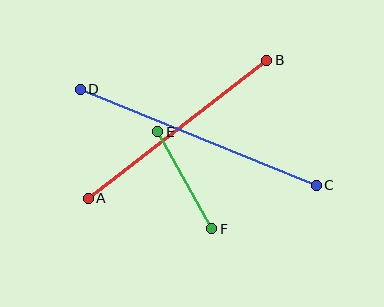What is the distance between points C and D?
The distance is approximately 255 pixels.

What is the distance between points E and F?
The distance is approximately 111 pixels.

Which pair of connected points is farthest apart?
Points C and D are farthest apart.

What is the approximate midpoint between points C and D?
The midpoint is at approximately (198, 137) pixels.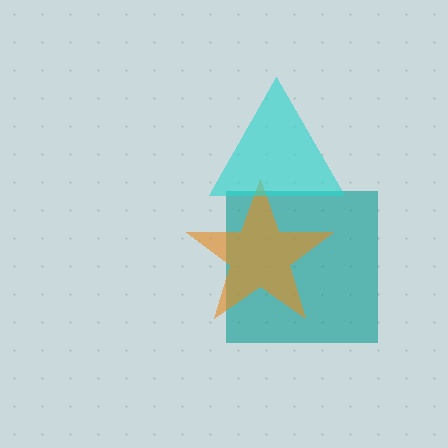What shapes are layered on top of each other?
The layered shapes are: a teal square, an orange star, a cyan triangle.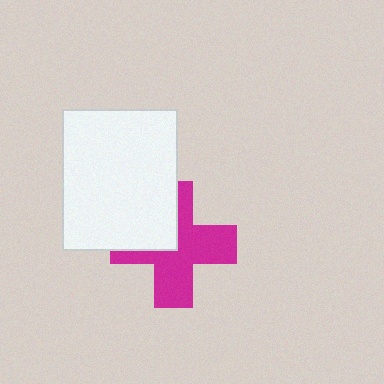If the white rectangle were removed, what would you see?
You would see the complete magenta cross.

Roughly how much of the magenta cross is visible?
Most of it is visible (roughly 66%).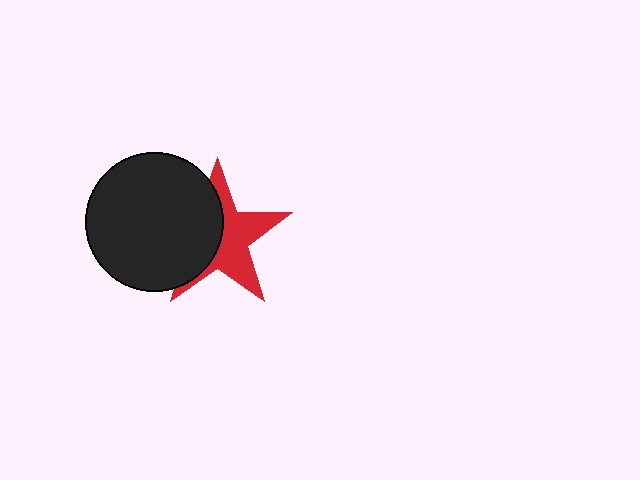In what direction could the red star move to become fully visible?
The red star could move right. That would shift it out from behind the black circle entirely.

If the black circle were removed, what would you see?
You would see the complete red star.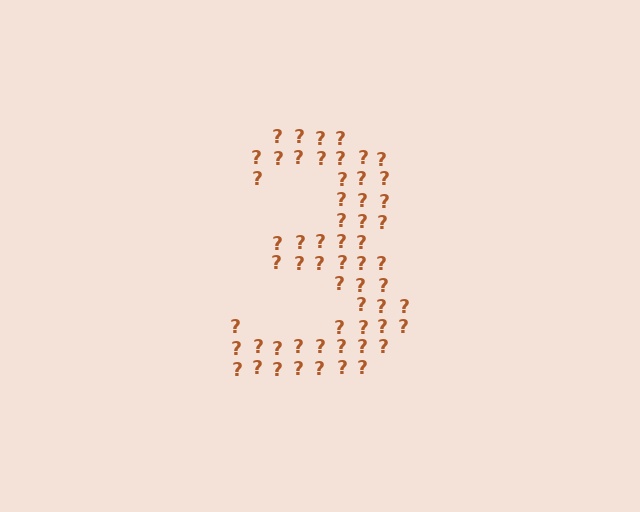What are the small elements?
The small elements are question marks.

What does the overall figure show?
The overall figure shows the digit 3.